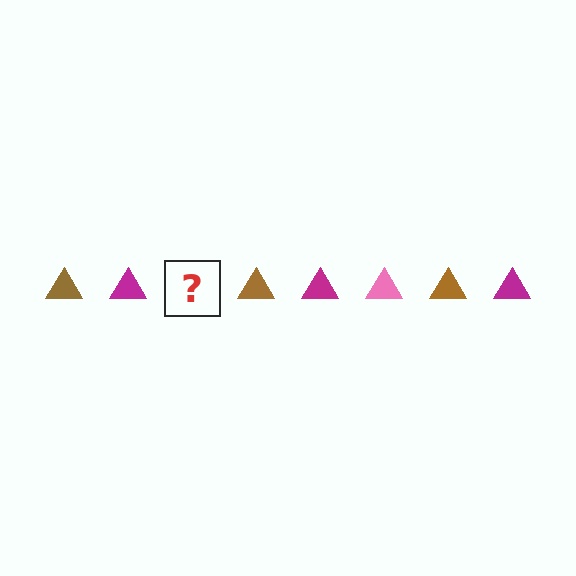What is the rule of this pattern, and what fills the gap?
The rule is that the pattern cycles through brown, magenta, pink triangles. The gap should be filled with a pink triangle.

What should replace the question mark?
The question mark should be replaced with a pink triangle.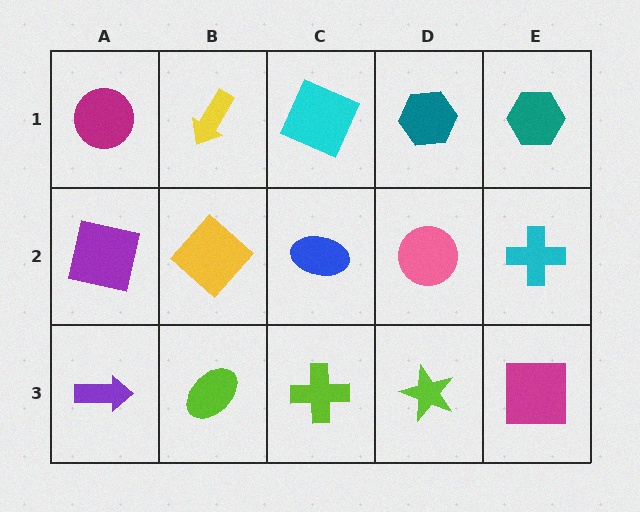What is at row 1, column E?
A teal hexagon.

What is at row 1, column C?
A cyan square.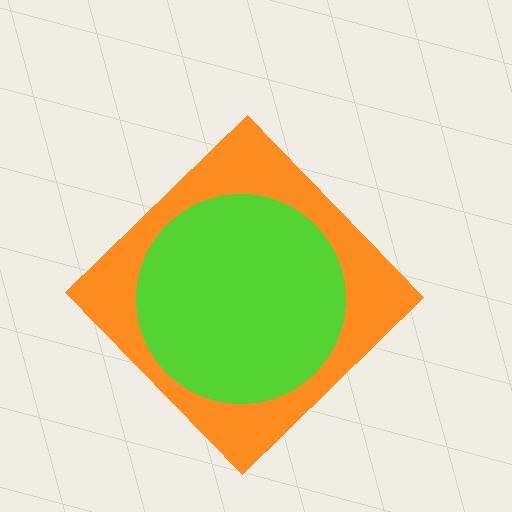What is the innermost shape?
The lime circle.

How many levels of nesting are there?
2.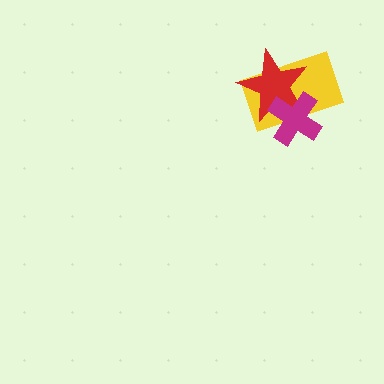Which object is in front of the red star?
The magenta cross is in front of the red star.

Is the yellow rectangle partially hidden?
Yes, it is partially covered by another shape.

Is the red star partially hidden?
Yes, it is partially covered by another shape.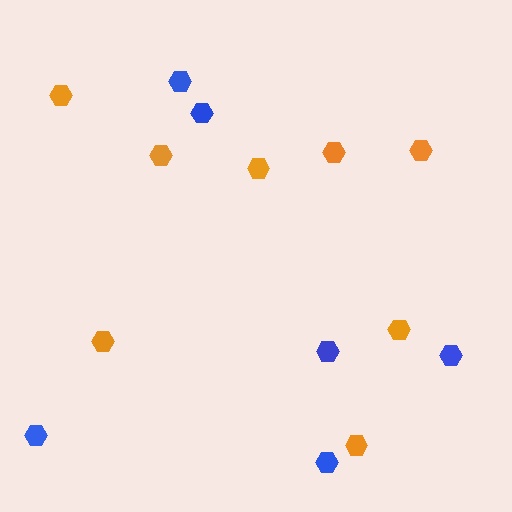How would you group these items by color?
There are 2 groups: one group of blue hexagons (6) and one group of orange hexagons (8).